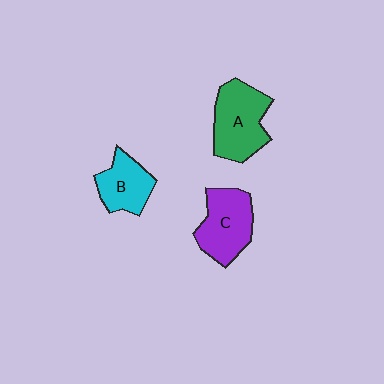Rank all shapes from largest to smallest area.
From largest to smallest: A (green), C (purple), B (cyan).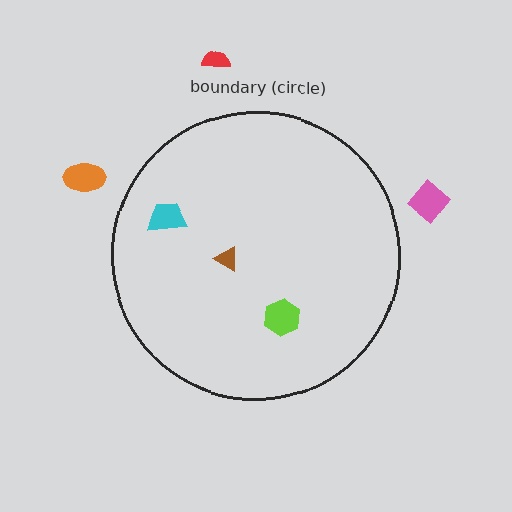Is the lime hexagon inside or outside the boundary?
Inside.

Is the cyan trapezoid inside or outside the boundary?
Inside.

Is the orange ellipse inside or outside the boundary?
Outside.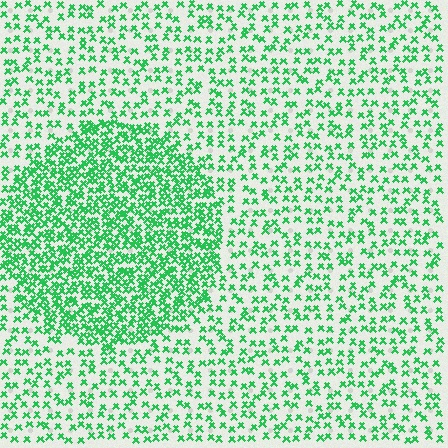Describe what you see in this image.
The image contains small green elements arranged at two different densities. A circle-shaped region is visible where the elements are more densely packed than the surrounding area.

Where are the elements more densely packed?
The elements are more densely packed inside the circle boundary.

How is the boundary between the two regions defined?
The boundary is defined by a change in element density (approximately 2.3x ratio). All elements are the same color, size, and shape.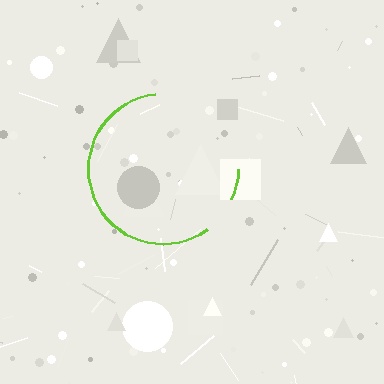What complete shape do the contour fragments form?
The contour fragments form a circle.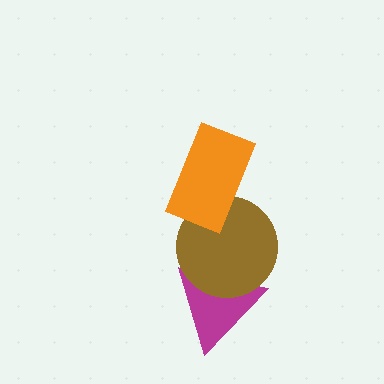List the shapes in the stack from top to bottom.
From top to bottom: the orange rectangle, the brown circle, the magenta triangle.